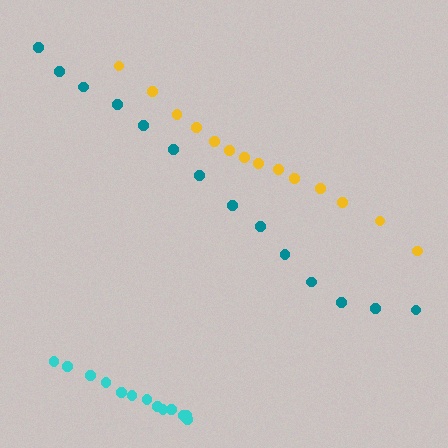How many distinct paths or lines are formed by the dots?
There are 3 distinct paths.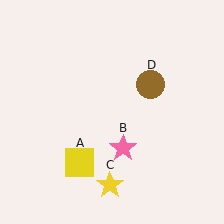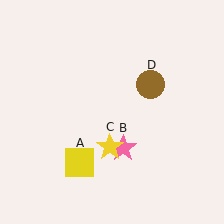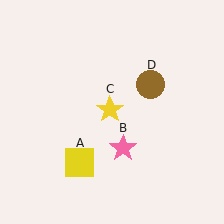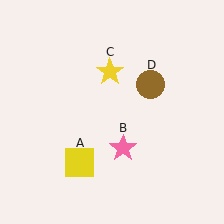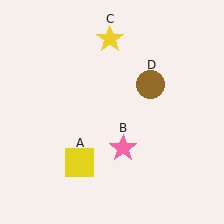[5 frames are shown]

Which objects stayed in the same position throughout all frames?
Yellow square (object A) and pink star (object B) and brown circle (object D) remained stationary.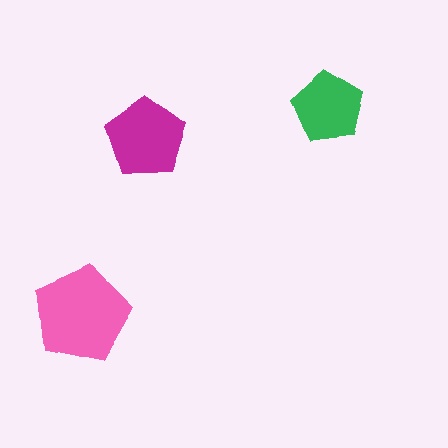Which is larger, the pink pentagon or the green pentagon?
The pink one.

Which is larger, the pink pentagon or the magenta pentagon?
The pink one.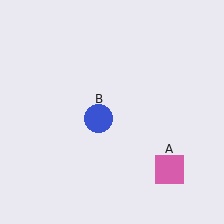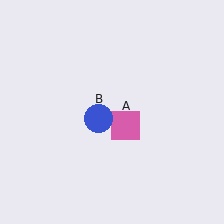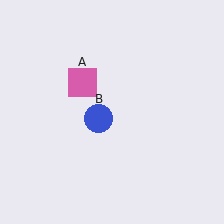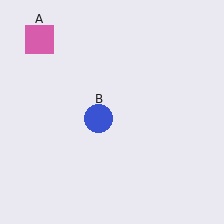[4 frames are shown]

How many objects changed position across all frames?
1 object changed position: pink square (object A).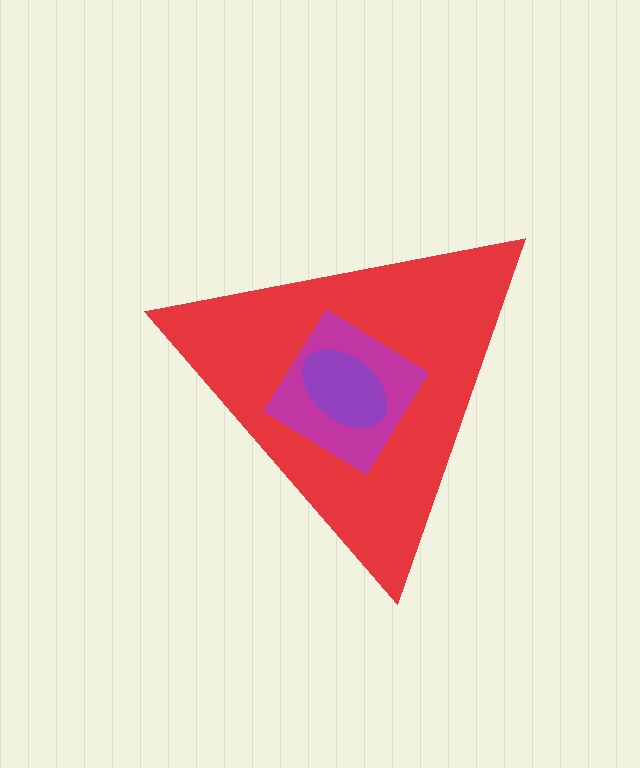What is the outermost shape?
The red triangle.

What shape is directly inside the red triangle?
The magenta diamond.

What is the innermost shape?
The purple ellipse.